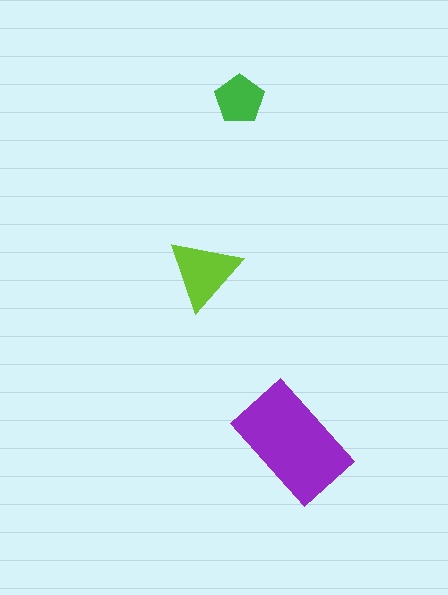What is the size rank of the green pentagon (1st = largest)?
3rd.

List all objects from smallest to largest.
The green pentagon, the lime triangle, the purple rectangle.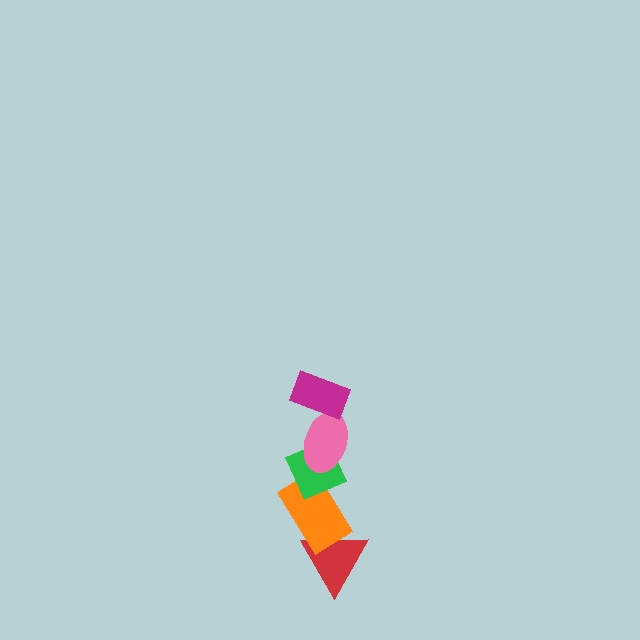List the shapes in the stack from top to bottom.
From top to bottom: the magenta rectangle, the pink ellipse, the green diamond, the orange rectangle, the red triangle.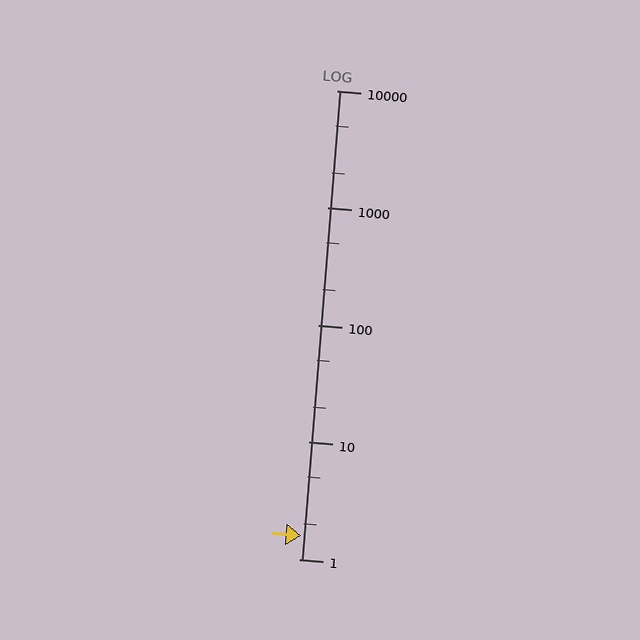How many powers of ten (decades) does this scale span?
The scale spans 4 decades, from 1 to 10000.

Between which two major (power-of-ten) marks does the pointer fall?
The pointer is between 1 and 10.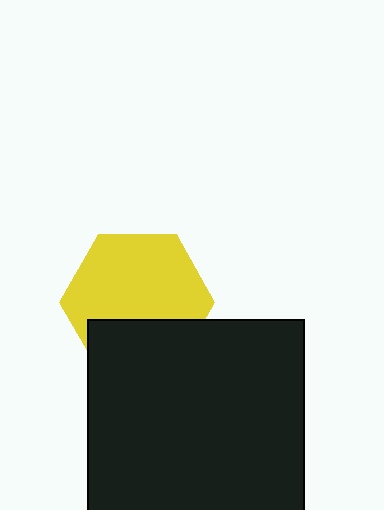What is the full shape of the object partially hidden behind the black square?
The partially hidden object is a yellow hexagon.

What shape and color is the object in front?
The object in front is a black square.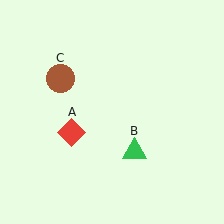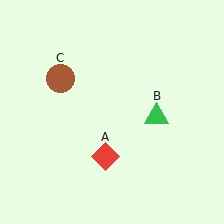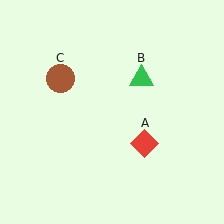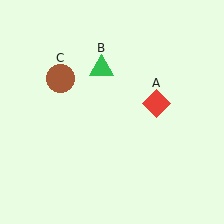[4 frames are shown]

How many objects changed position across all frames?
2 objects changed position: red diamond (object A), green triangle (object B).